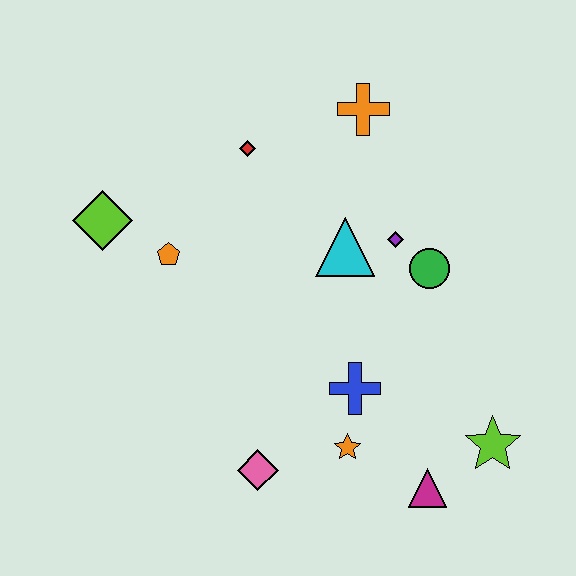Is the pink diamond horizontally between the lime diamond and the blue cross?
Yes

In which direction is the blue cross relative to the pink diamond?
The blue cross is to the right of the pink diamond.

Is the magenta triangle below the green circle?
Yes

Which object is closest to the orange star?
The blue cross is closest to the orange star.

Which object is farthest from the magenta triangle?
The lime diamond is farthest from the magenta triangle.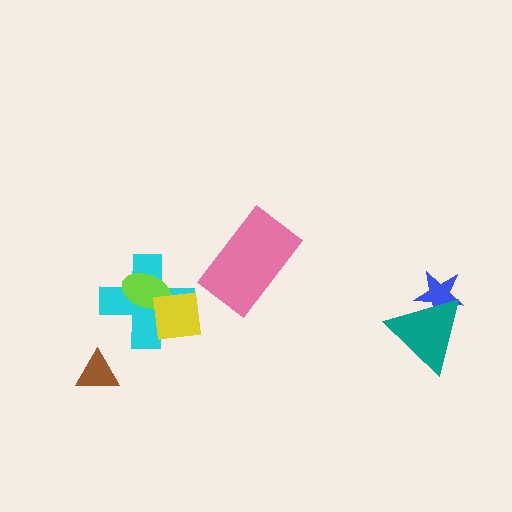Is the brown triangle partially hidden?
No, no other shape covers it.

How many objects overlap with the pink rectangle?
0 objects overlap with the pink rectangle.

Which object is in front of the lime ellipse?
The yellow square is in front of the lime ellipse.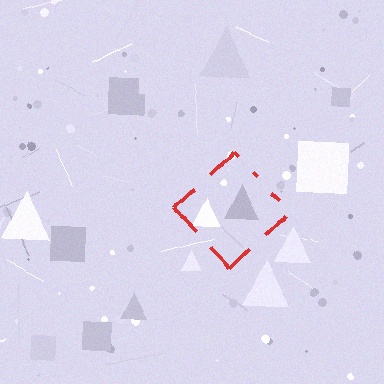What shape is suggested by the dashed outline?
The dashed outline suggests a diamond.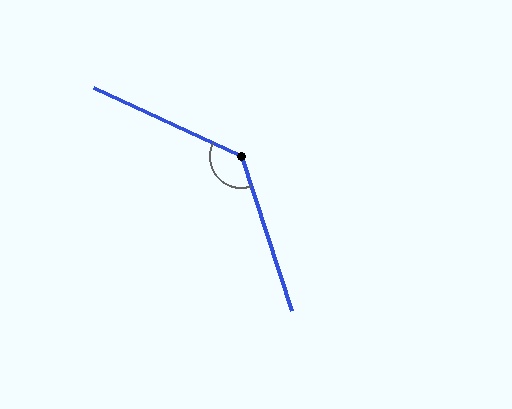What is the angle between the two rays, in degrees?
Approximately 133 degrees.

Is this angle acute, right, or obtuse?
It is obtuse.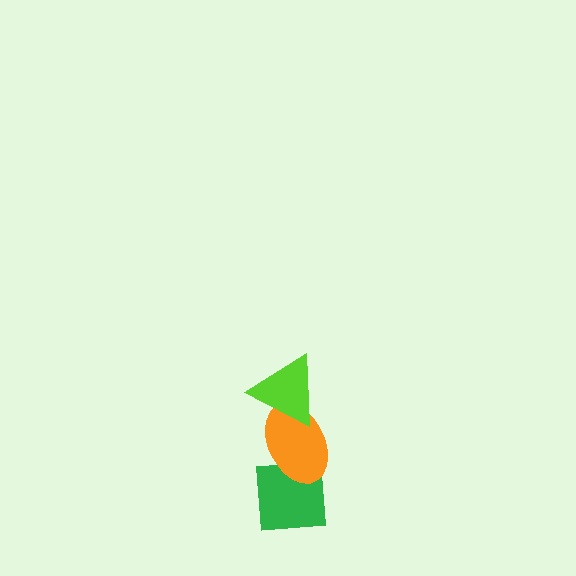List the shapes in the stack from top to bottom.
From top to bottom: the lime triangle, the orange ellipse, the green square.